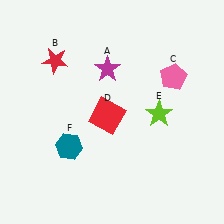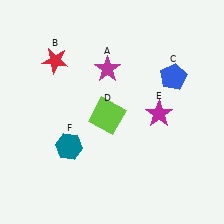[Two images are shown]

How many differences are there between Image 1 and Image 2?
There are 3 differences between the two images.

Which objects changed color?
C changed from pink to blue. D changed from red to lime. E changed from lime to magenta.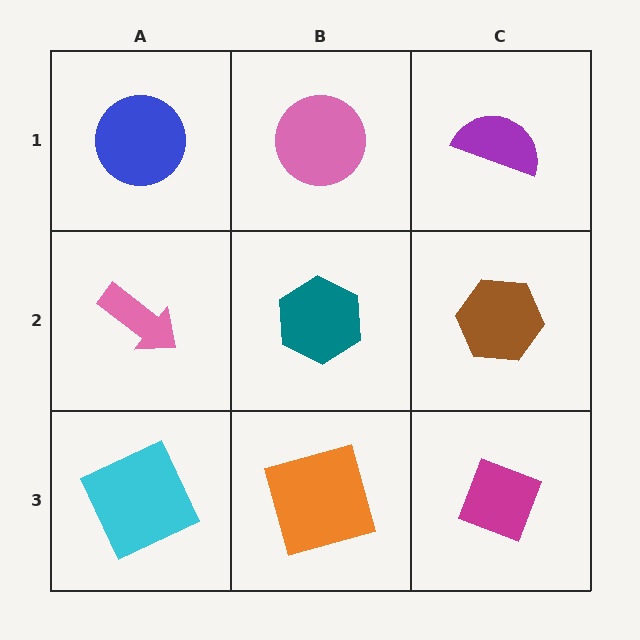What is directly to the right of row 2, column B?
A brown hexagon.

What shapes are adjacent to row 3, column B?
A teal hexagon (row 2, column B), a cyan square (row 3, column A), a magenta diamond (row 3, column C).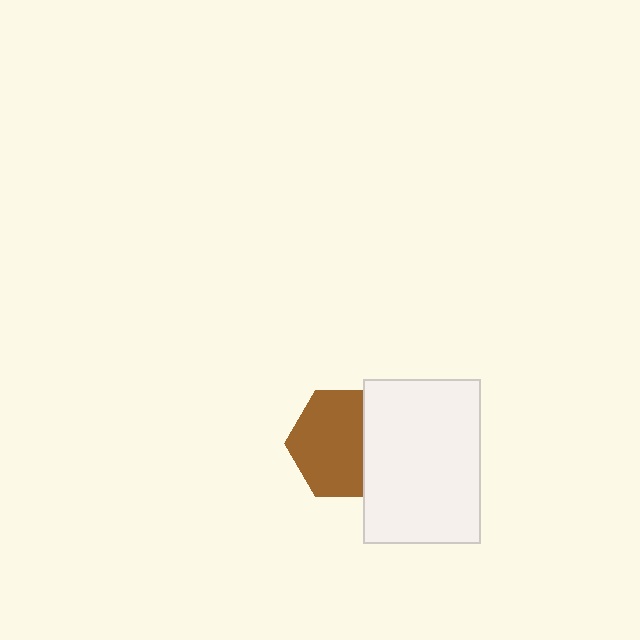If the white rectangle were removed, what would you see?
You would see the complete brown hexagon.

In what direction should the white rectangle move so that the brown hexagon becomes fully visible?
The white rectangle should move right. That is the shortest direction to clear the overlap and leave the brown hexagon fully visible.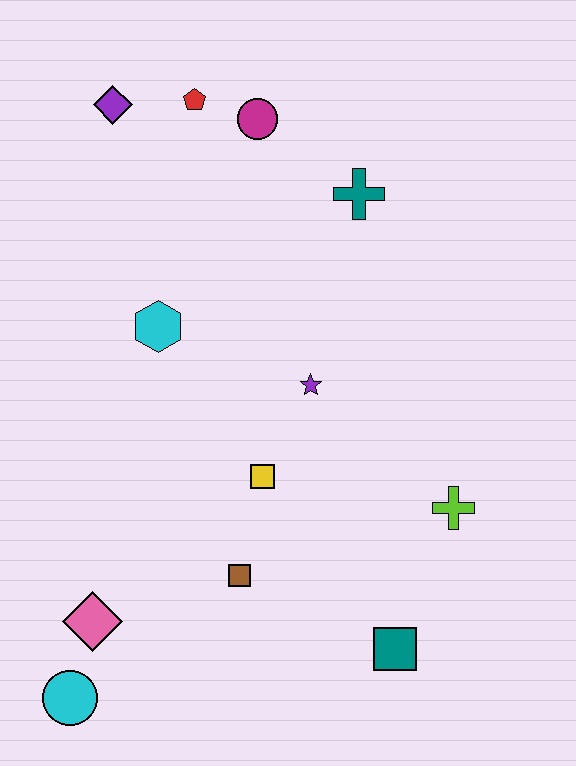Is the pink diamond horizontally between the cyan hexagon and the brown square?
No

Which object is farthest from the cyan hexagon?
The teal square is farthest from the cyan hexagon.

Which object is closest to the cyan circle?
The pink diamond is closest to the cyan circle.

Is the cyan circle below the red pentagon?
Yes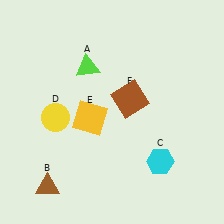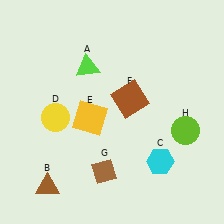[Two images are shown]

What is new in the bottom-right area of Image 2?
A lime circle (H) was added in the bottom-right area of Image 2.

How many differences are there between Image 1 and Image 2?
There are 2 differences between the two images.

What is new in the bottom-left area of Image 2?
A brown diamond (G) was added in the bottom-left area of Image 2.